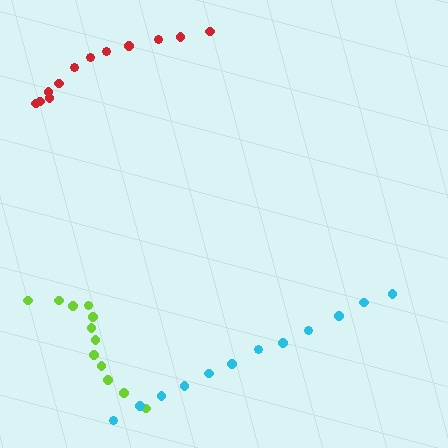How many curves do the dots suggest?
There are 3 distinct paths.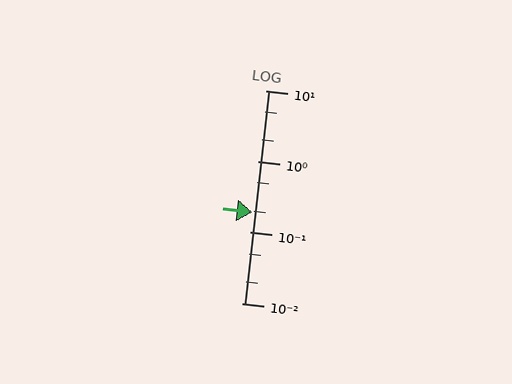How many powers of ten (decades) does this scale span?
The scale spans 3 decades, from 0.01 to 10.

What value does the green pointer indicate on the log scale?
The pointer indicates approximately 0.19.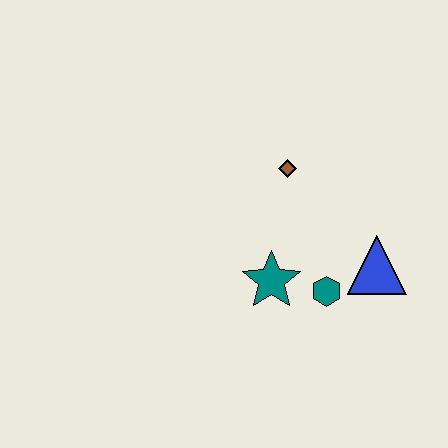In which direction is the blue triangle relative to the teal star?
The blue triangle is to the right of the teal star.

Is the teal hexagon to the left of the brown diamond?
No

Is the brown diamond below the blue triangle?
No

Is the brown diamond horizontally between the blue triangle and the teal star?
Yes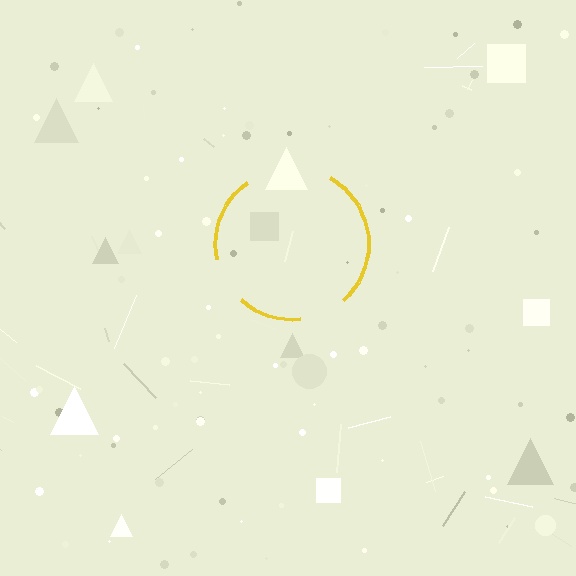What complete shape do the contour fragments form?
The contour fragments form a circle.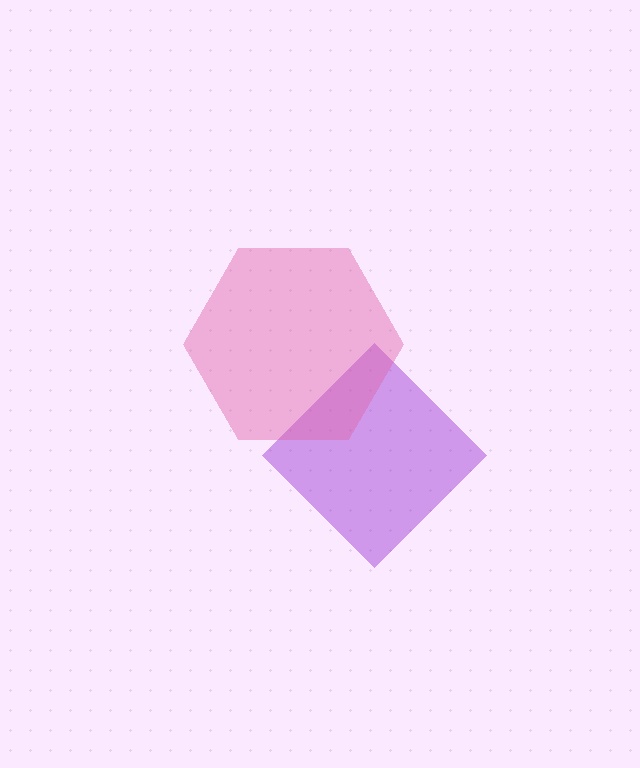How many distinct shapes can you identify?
There are 2 distinct shapes: a purple diamond, a pink hexagon.